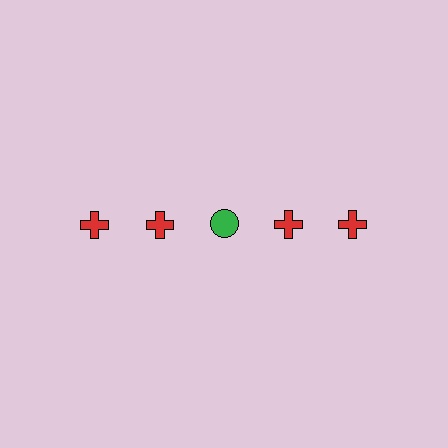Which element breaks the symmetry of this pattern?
The green circle in the top row, center column breaks the symmetry. All other shapes are red crosses.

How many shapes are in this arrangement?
There are 5 shapes arranged in a grid pattern.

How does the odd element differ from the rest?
It differs in both color (green instead of red) and shape (circle instead of cross).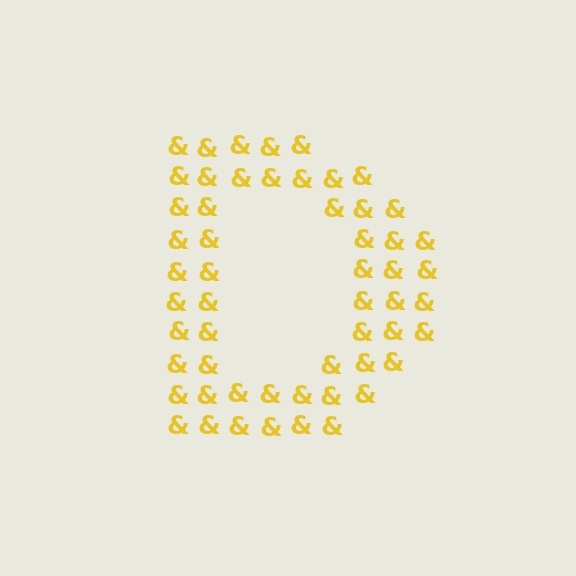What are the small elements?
The small elements are ampersands.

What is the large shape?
The large shape is the letter D.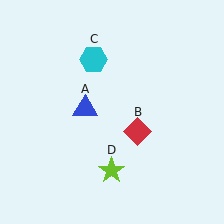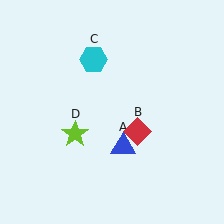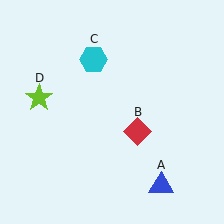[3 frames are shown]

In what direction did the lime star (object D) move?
The lime star (object D) moved up and to the left.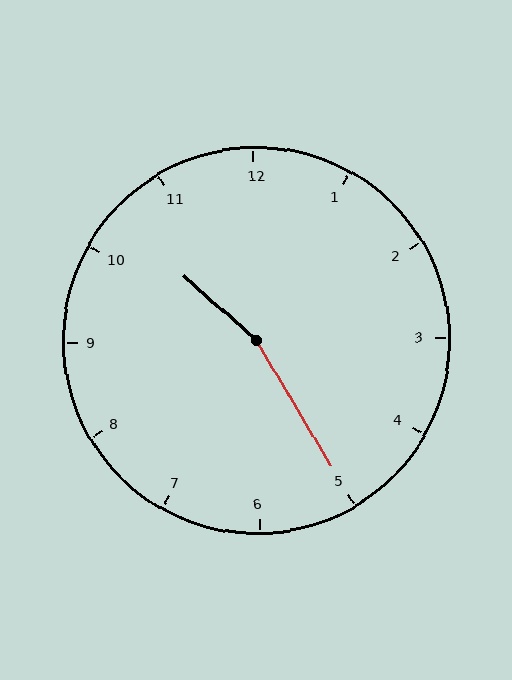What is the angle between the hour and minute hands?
Approximately 162 degrees.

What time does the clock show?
10:25.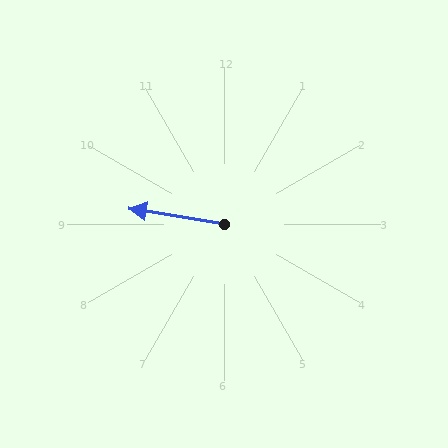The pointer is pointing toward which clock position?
Roughly 9 o'clock.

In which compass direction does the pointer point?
West.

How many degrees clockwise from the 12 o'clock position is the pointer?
Approximately 279 degrees.